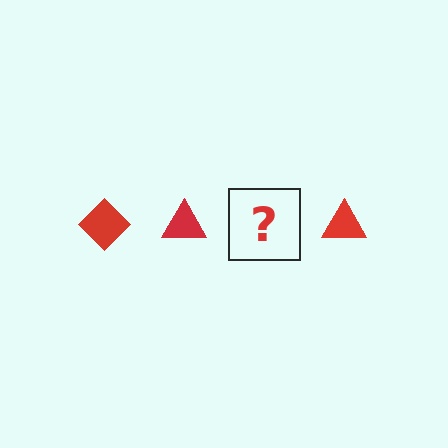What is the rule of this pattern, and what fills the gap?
The rule is that the pattern cycles through diamond, triangle shapes in red. The gap should be filled with a red diamond.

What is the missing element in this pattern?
The missing element is a red diamond.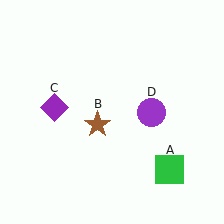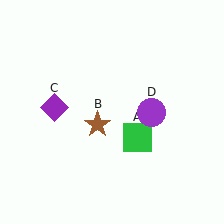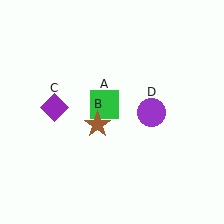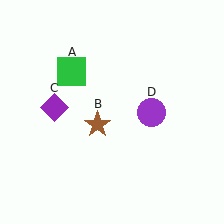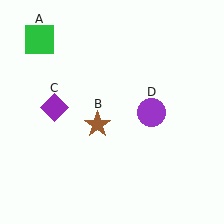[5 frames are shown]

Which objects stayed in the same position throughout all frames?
Brown star (object B) and purple diamond (object C) and purple circle (object D) remained stationary.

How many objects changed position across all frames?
1 object changed position: green square (object A).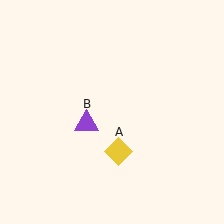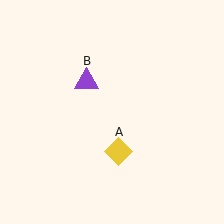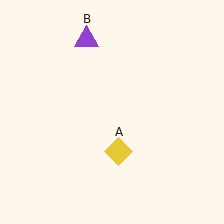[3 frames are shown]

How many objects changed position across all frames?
1 object changed position: purple triangle (object B).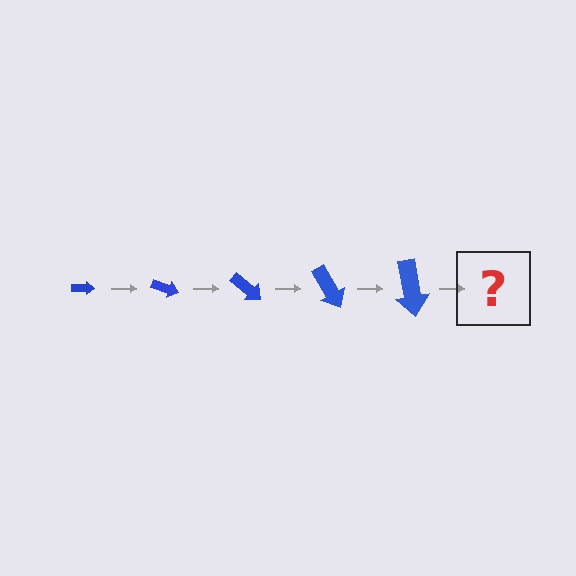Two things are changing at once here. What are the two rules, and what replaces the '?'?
The two rules are that the arrow grows larger each step and it rotates 20 degrees each step. The '?' should be an arrow, larger than the previous one and rotated 100 degrees from the start.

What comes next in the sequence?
The next element should be an arrow, larger than the previous one and rotated 100 degrees from the start.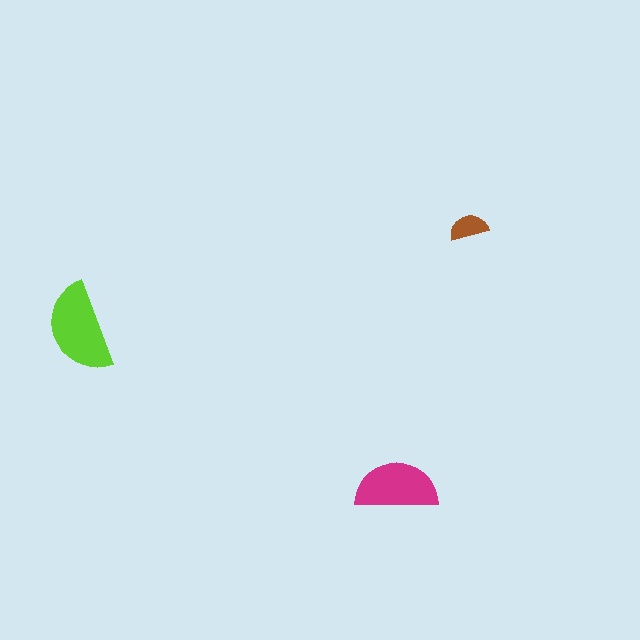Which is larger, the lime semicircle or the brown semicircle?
The lime one.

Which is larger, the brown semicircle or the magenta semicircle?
The magenta one.